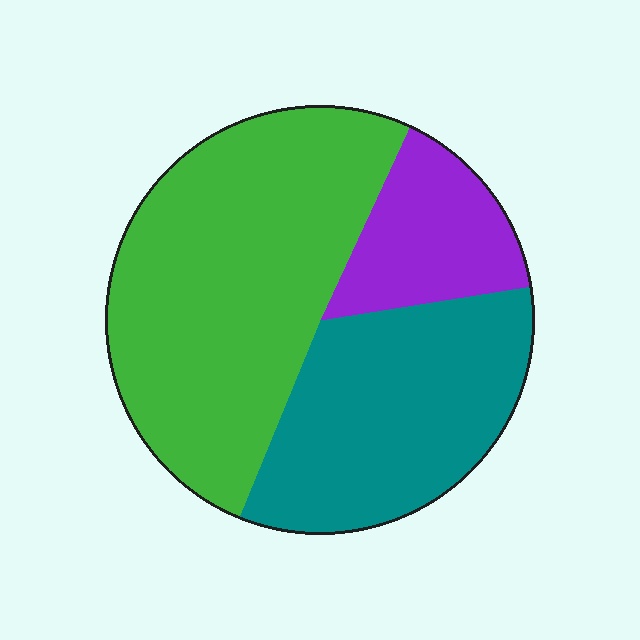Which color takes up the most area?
Green, at roughly 50%.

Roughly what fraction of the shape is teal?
Teal covers 34% of the shape.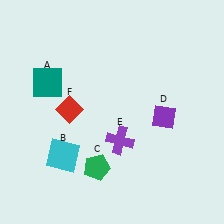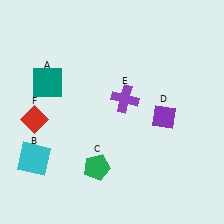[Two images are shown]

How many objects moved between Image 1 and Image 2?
3 objects moved between the two images.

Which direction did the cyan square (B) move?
The cyan square (B) moved left.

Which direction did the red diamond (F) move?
The red diamond (F) moved left.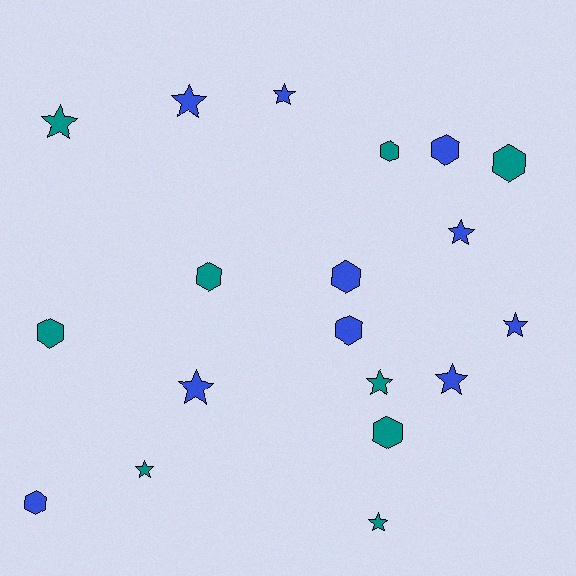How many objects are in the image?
There are 19 objects.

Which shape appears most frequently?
Star, with 10 objects.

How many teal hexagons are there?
There are 5 teal hexagons.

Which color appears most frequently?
Blue, with 10 objects.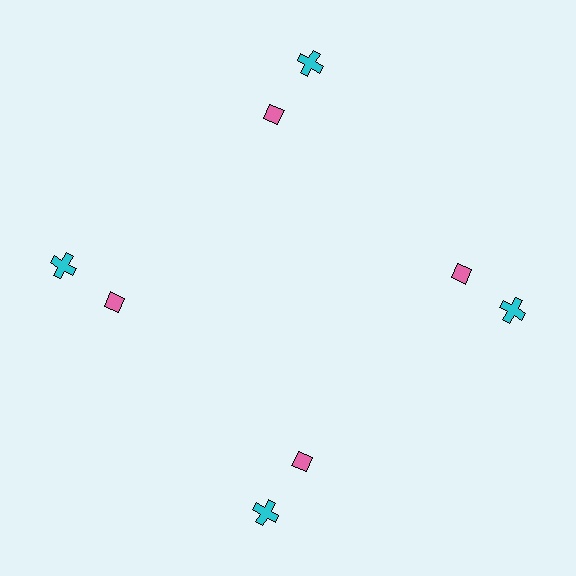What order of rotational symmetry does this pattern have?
This pattern has 4-fold rotational symmetry.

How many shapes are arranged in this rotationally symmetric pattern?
There are 8 shapes, arranged in 4 groups of 2.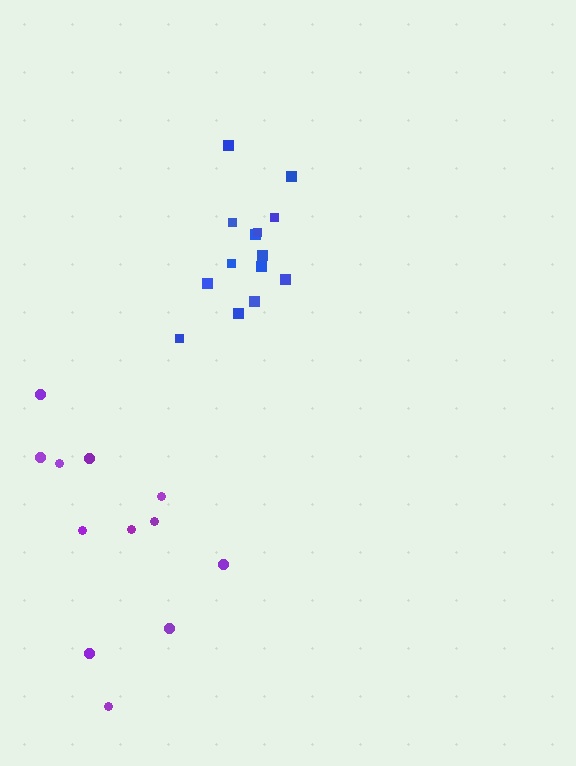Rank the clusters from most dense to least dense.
blue, purple.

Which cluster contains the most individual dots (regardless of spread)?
Blue (14).